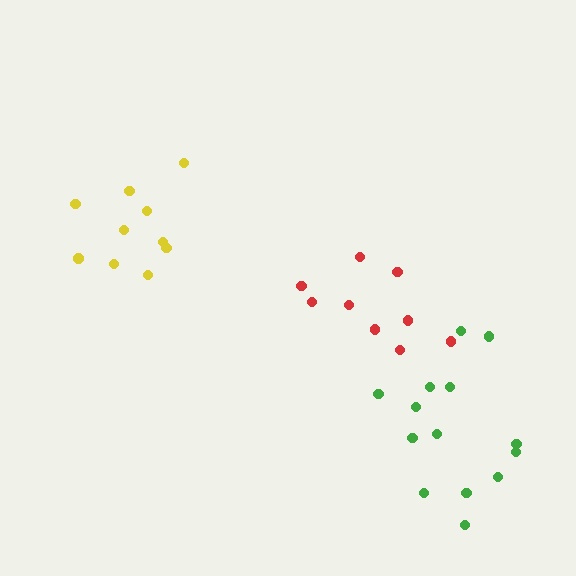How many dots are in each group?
Group 1: 9 dots, Group 2: 14 dots, Group 3: 10 dots (33 total).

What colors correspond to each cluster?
The clusters are colored: red, green, yellow.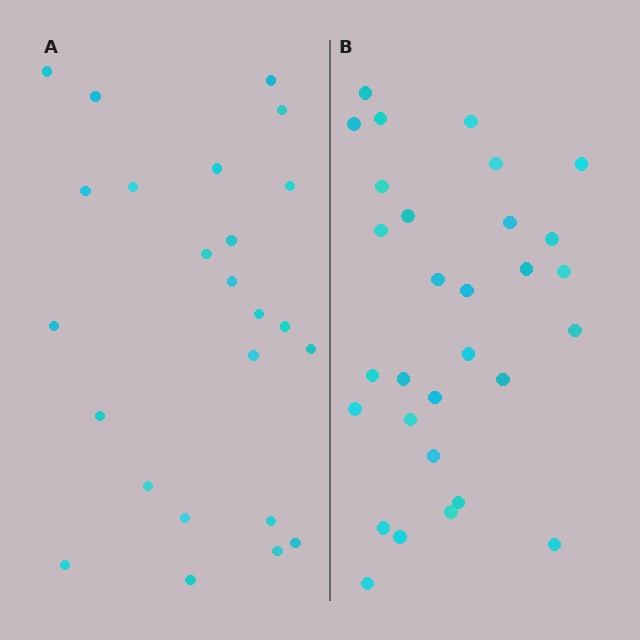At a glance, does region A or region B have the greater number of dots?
Region B (the right region) has more dots.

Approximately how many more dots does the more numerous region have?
Region B has about 6 more dots than region A.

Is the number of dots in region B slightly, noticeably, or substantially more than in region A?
Region B has noticeably more, but not dramatically so. The ratio is roughly 1.2 to 1.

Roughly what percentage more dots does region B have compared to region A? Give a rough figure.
About 25% more.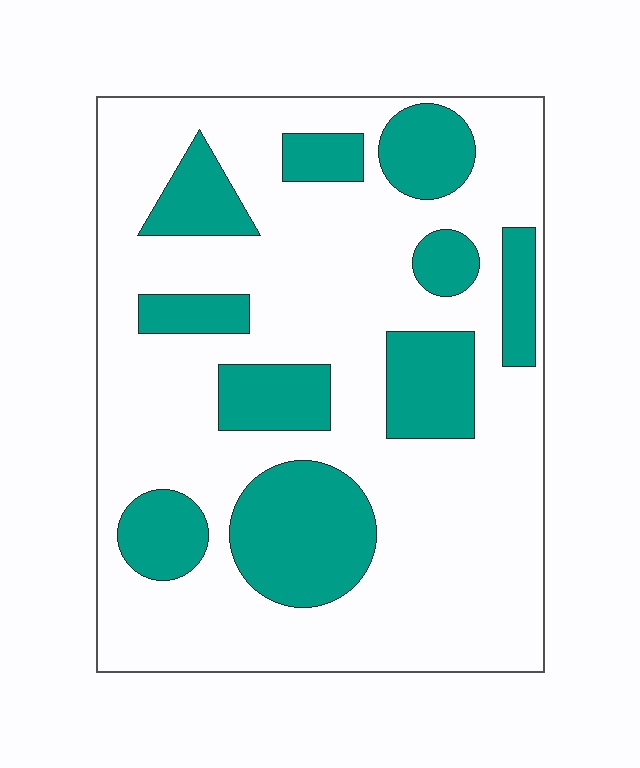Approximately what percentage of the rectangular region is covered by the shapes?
Approximately 30%.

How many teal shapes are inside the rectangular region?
10.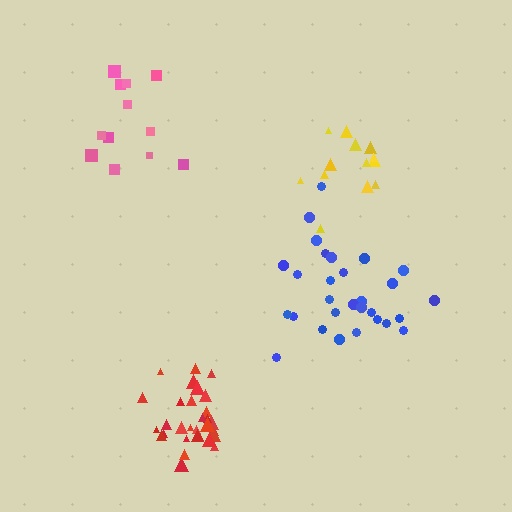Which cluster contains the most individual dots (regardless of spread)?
Red (32).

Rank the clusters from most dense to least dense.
red, yellow, blue, pink.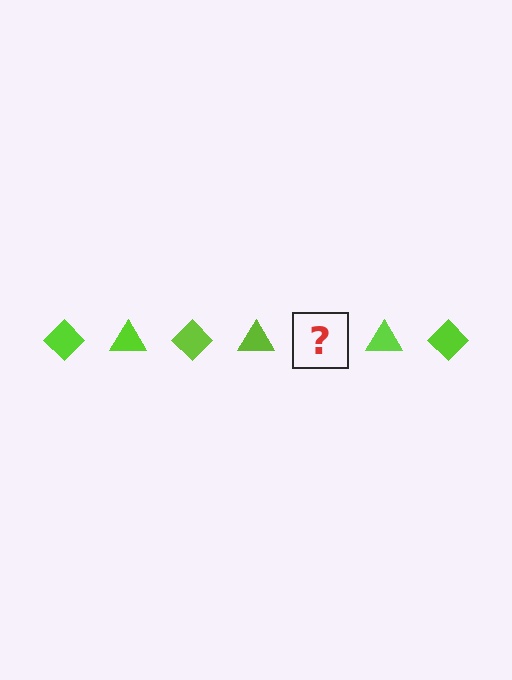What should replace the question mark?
The question mark should be replaced with a lime diamond.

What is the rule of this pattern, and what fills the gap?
The rule is that the pattern cycles through diamond, triangle shapes in lime. The gap should be filled with a lime diamond.